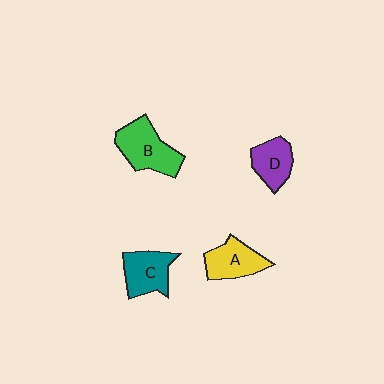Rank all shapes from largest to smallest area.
From largest to smallest: B (green), C (teal), A (yellow), D (purple).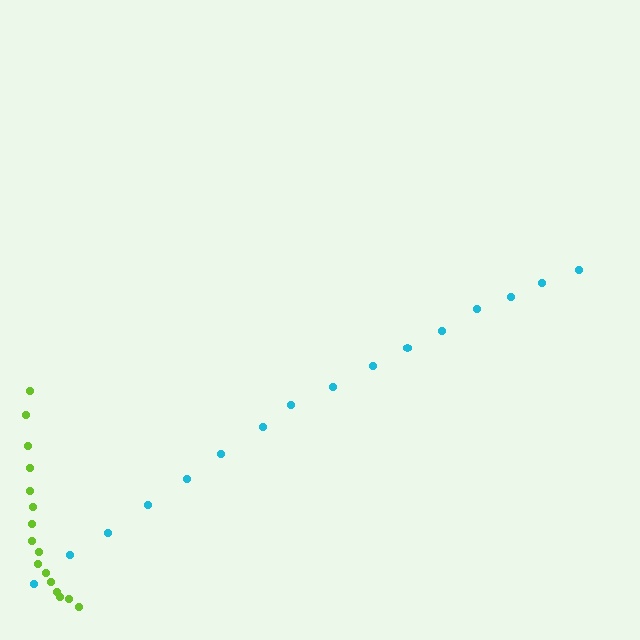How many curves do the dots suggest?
There are 2 distinct paths.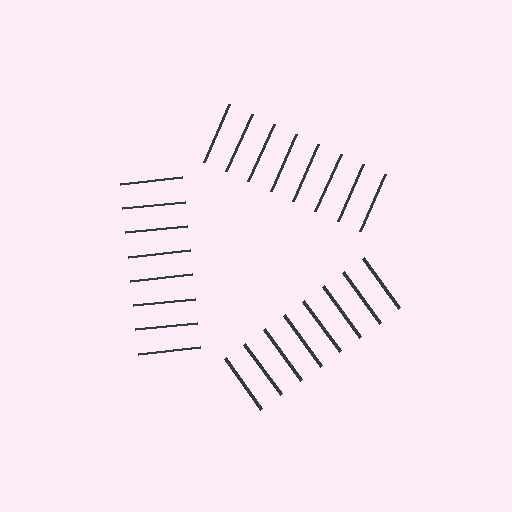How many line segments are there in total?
24 — 8 along each of the 3 edges.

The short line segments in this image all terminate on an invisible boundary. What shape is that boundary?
An illusory triangle — the line segments terminate on its edges but no continuous stroke is drawn.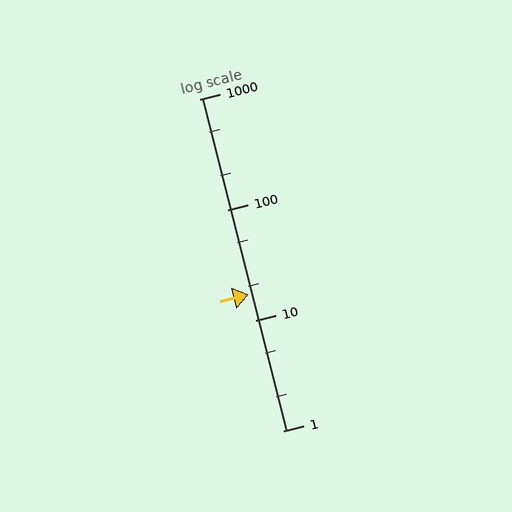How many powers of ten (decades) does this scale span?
The scale spans 3 decades, from 1 to 1000.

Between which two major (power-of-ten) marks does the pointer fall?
The pointer is between 10 and 100.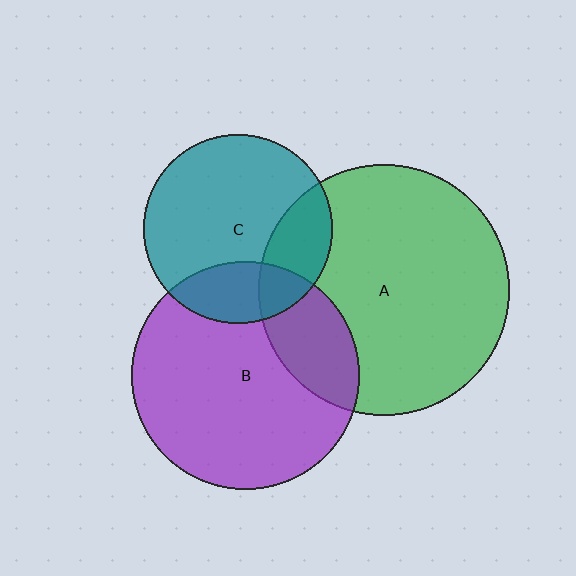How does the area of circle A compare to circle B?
Approximately 1.2 times.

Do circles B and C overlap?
Yes.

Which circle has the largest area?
Circle A (green).